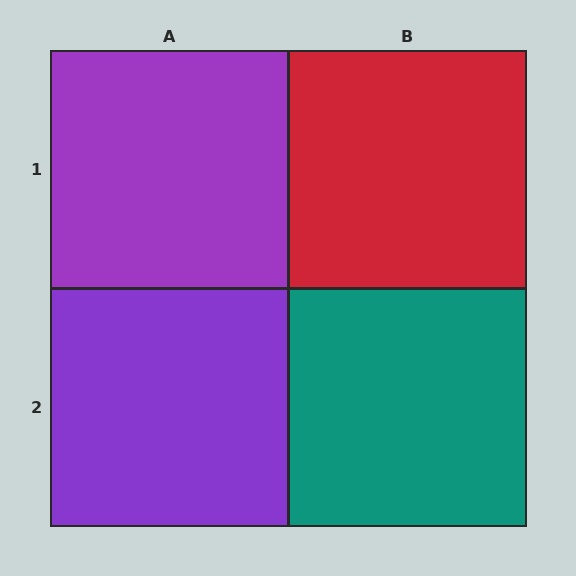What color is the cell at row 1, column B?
Red.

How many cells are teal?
1 cell is teal.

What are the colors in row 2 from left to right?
Purple, teal.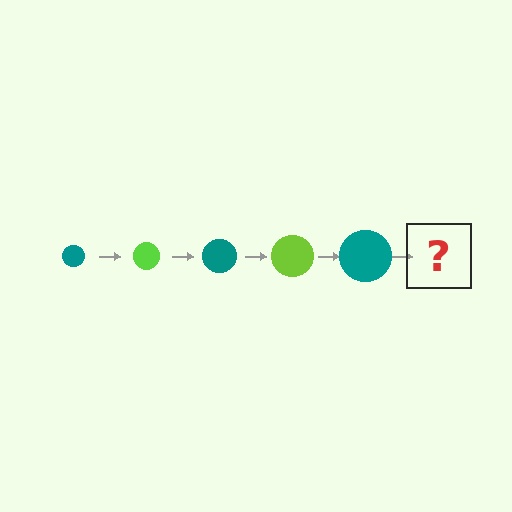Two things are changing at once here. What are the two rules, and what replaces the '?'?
The two rules are that the circle grows larger each step and the color cycles through teal and lime. The '?' should be a lime circle, larger than the previous one.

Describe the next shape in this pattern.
It should be a lime circle, larger than the previous one.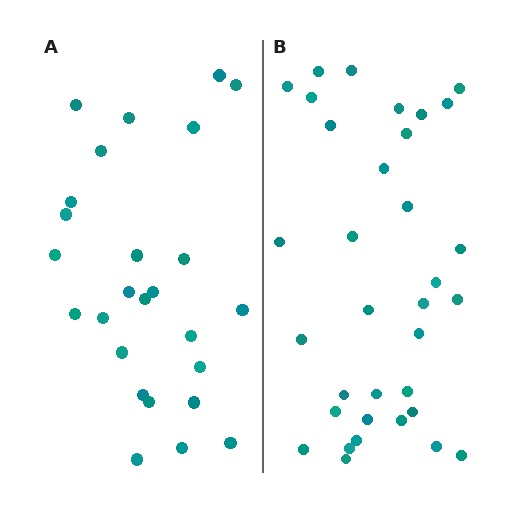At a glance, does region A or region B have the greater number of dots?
Region B (the right region) has more dots.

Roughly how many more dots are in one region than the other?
Region B has roughly 8 or so more dots than region A.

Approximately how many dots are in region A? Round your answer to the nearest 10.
About 30 dots. (The exact count is 26, which rounds to 30.)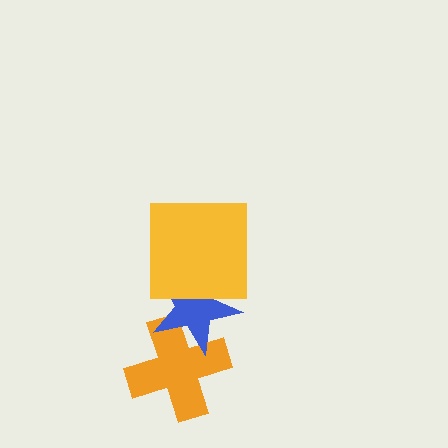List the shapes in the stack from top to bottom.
From top to bottom: the yellow square, the blue star, the orange cross.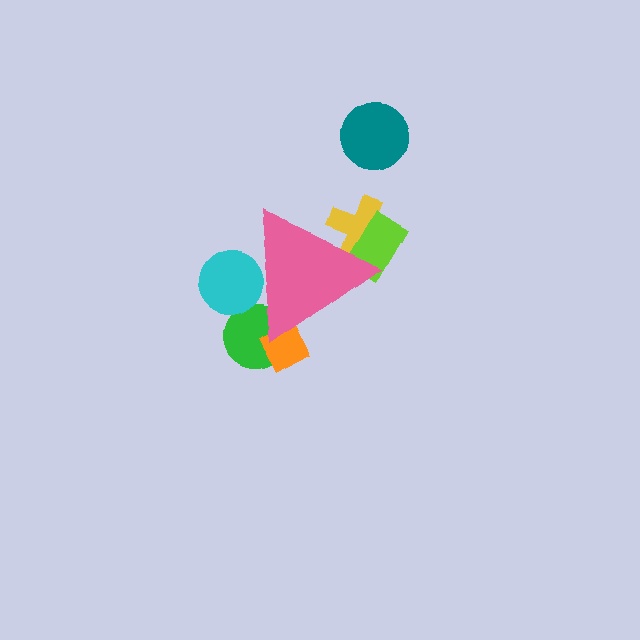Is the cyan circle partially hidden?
Yes, the cyan circle is partially hidden behind the pink triangle.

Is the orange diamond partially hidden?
Yes, the orange diamond is partially hidden behind the pink triangle.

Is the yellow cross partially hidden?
Yes, the yellow cross is partially hidden behind the pink triangle.